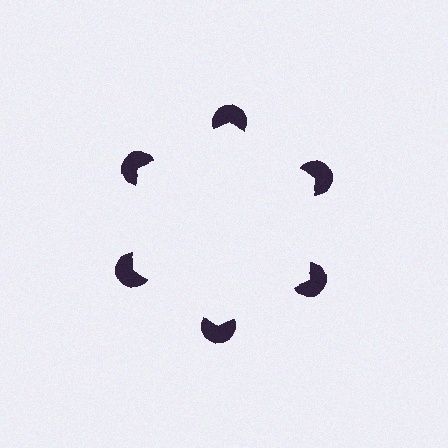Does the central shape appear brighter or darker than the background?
It typically appears slightly brighter than the background, even though no actual brightness change is drawn.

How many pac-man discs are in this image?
There are 6 — one at each vertex of the illusory hexagon.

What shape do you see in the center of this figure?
An illusory hexagon — its edges are inferred from the aligned wedge cuts in the pac-man discs, not physically drawn.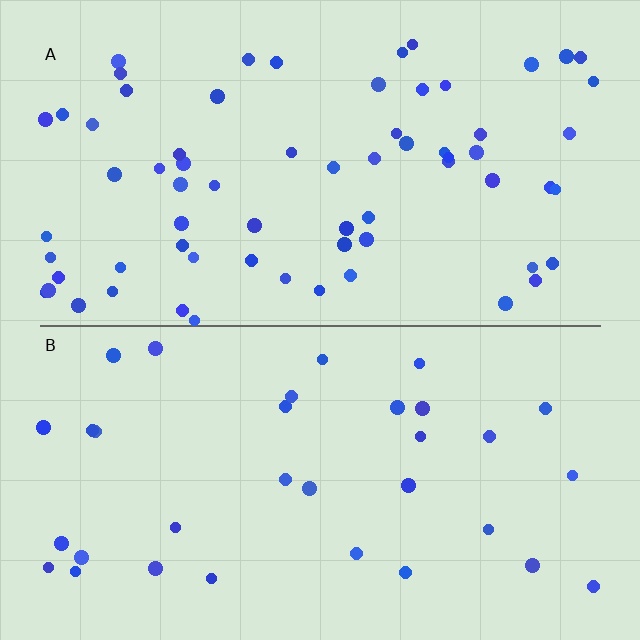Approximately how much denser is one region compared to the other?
Approximately 2.0× — region A over region B.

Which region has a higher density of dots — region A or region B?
A (the top).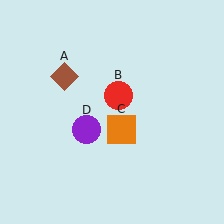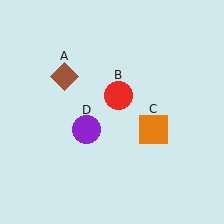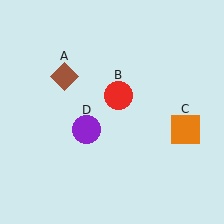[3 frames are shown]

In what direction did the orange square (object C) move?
The orange square (object C) moved right.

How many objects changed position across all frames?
1 object changed position: orange square (object C).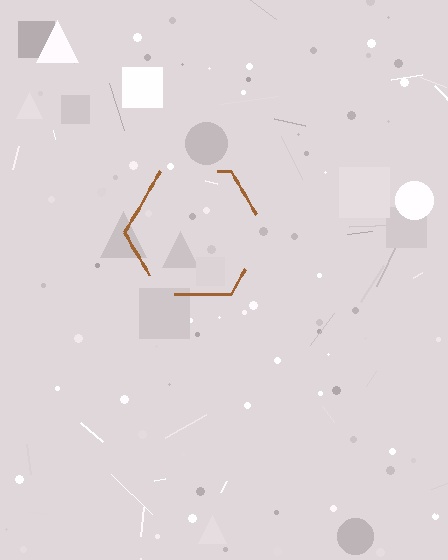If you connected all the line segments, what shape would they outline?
They would outline a hexagon.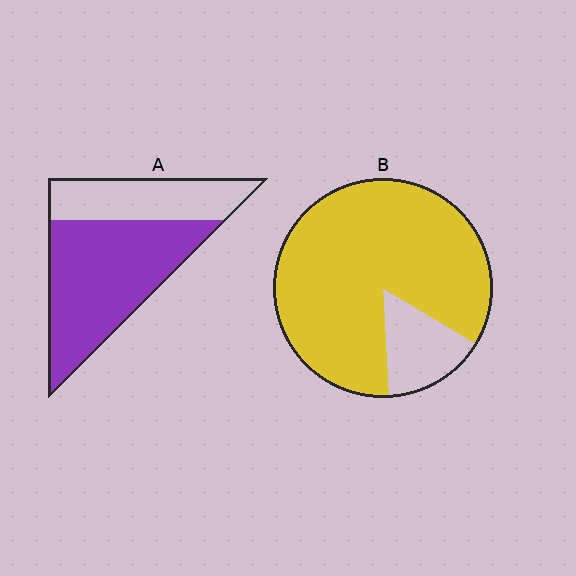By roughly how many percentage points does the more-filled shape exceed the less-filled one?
By roughly 20 percentage points (B over A).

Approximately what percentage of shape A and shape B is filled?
A is approximately 65% and B is approximately 85%.